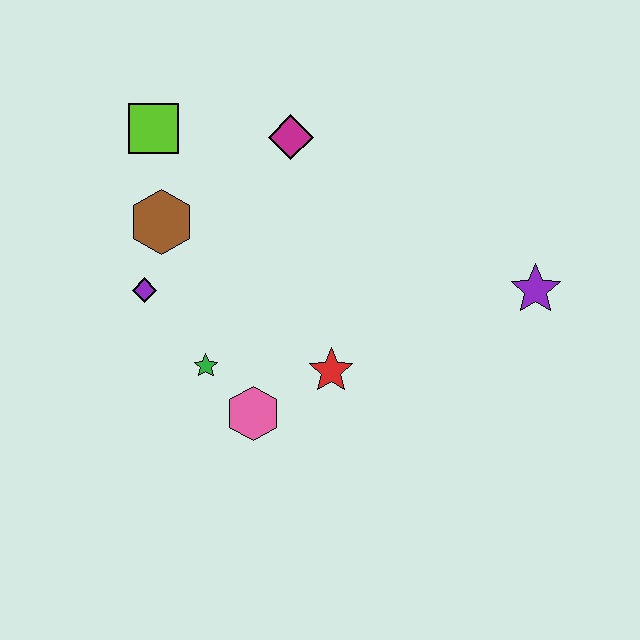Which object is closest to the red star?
The pink hexagon is closest to the red star.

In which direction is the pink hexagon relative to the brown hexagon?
The pink hexagon is below the brown hexagon.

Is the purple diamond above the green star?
Yes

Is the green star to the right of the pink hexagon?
No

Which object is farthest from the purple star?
The lime square is farthest from the purple star.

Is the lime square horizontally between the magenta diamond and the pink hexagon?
No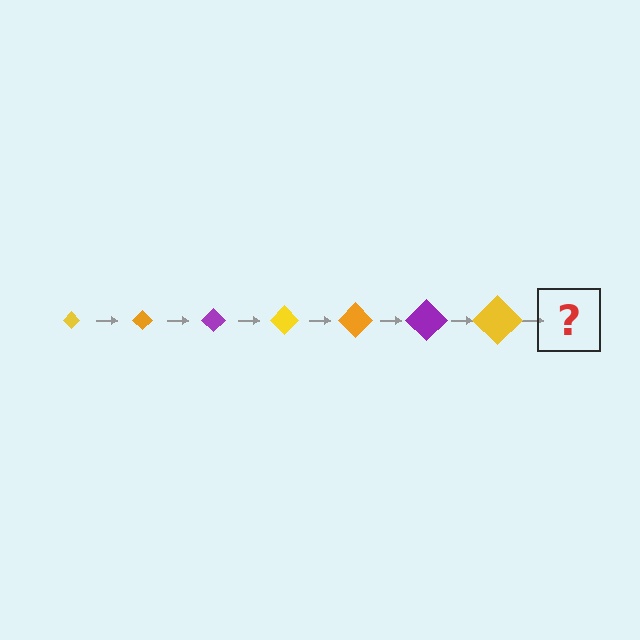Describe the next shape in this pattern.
It should be an orange diamond, larger than the previous one.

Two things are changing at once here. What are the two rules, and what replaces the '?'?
The two rules are that the diamond grows larger each step and the color cycles through yellow, orange, and purple. The '?' should be an orange diamond, larger than the previous one.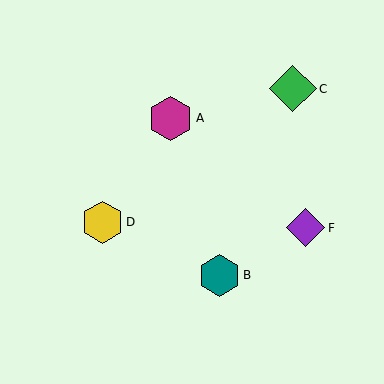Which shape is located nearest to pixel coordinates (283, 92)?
The green diamond (labeled C) at (293, 89) is nearest to that location.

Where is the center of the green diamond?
The center of the green diamond is at (293, 89).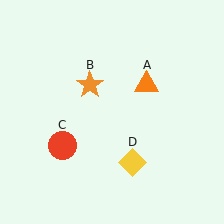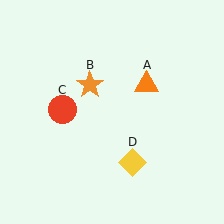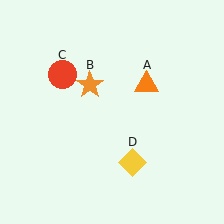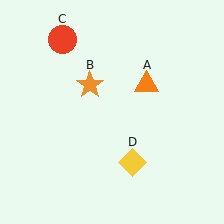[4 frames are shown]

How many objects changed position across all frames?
1 object changed position: red circle (object C).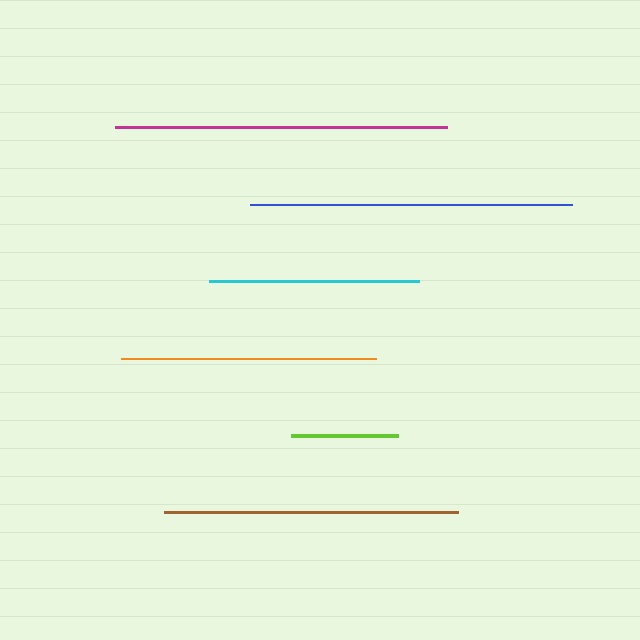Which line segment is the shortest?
The lime line is the shortest at approximately 107 pixels.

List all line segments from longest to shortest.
From longest to shortest: magenta, blue, brown, orange, cyan, lime.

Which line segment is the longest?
The magenta line is the longest at approximately 331 pixels.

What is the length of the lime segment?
The lime segment is approximately 107 pixels long.